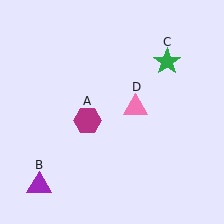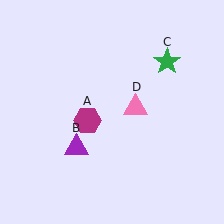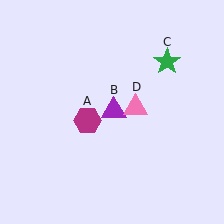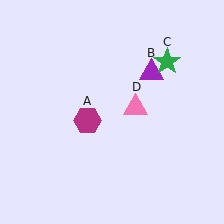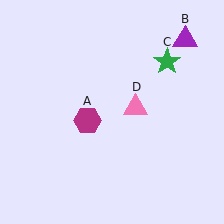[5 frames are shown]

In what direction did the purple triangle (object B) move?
The purple triangle (object B) moved up and to the right.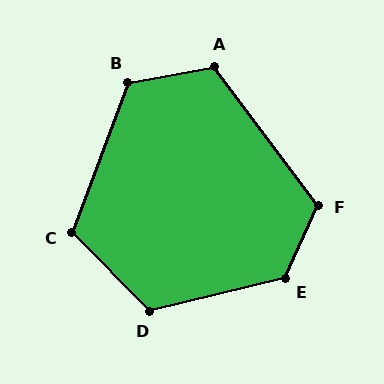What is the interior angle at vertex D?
Approximately 121 degrees (obtuse).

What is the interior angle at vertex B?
Approximately 121 degrees (obtuse).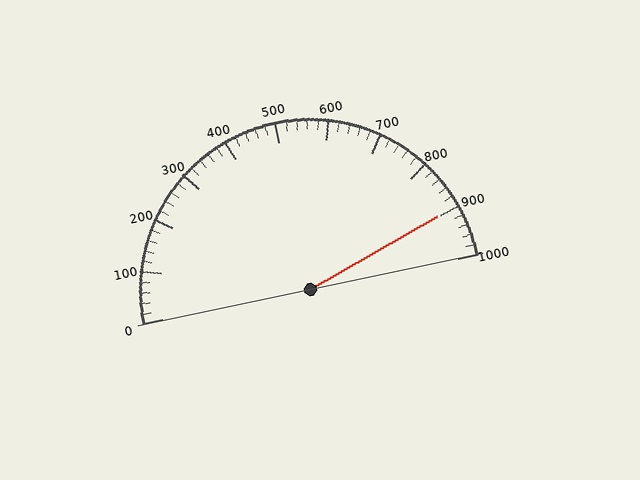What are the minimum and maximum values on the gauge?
The gauge ranges from 0 to 1000.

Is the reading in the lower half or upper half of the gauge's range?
The reading is in the upper half of the range (0 to 1000).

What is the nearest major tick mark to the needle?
The nearest major tick mark is 900.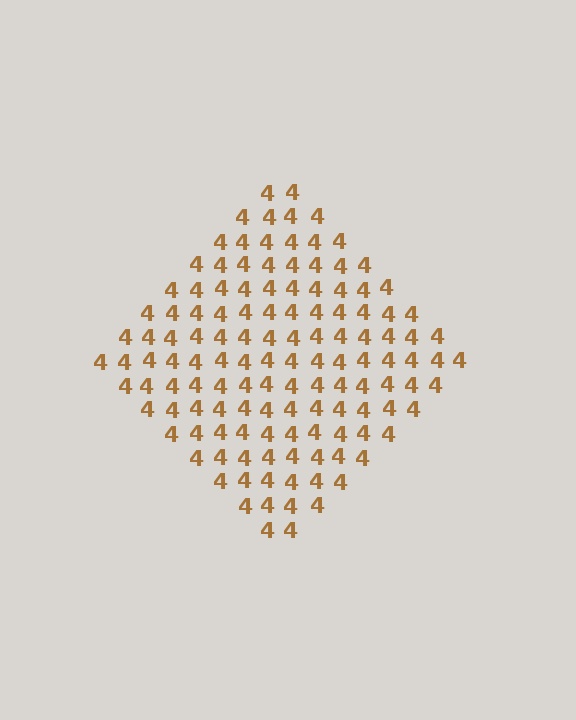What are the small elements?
The small elements are digit 4's.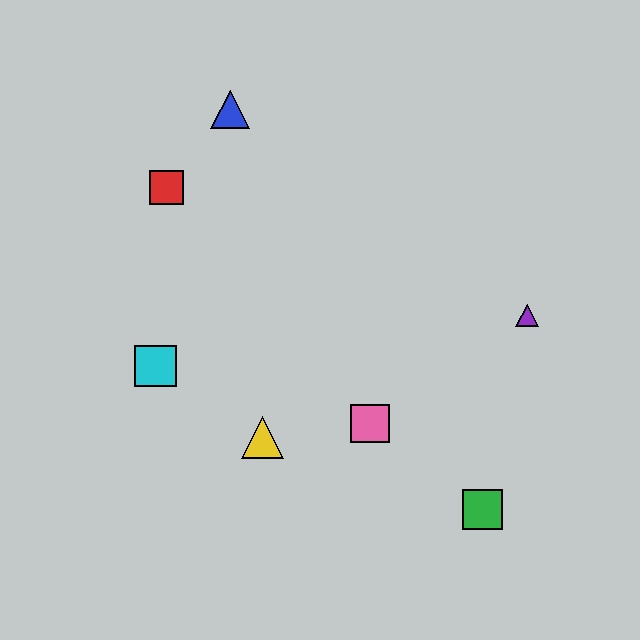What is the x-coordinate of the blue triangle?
The blue triangle is at x≈230.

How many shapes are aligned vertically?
2 shapes (the orange square, the pink square) are aligned vertically.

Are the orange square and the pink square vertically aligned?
Yes, both are at x≈370.